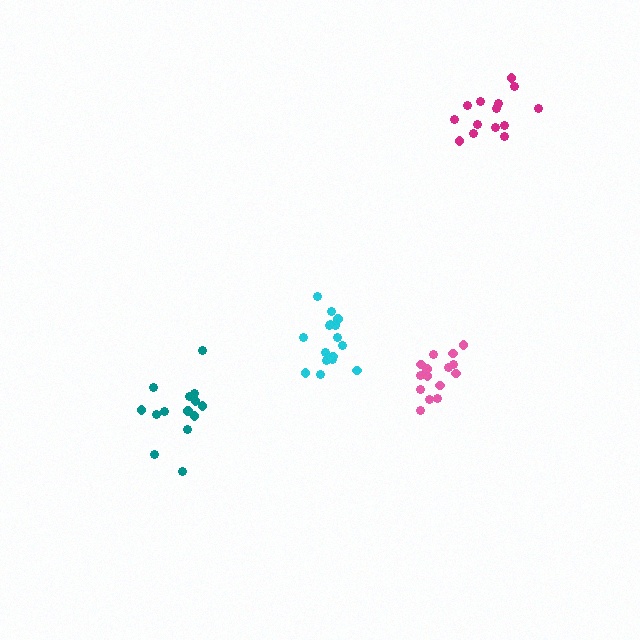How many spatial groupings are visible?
There are 4 spatial groupings.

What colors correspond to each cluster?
The clusters are colored: cyan, magenta, pink, teal.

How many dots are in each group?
Group 1: 16 dots, Group 2: 14 dots, Group 3: 16 dots, Group 4: 14 dots (60 total).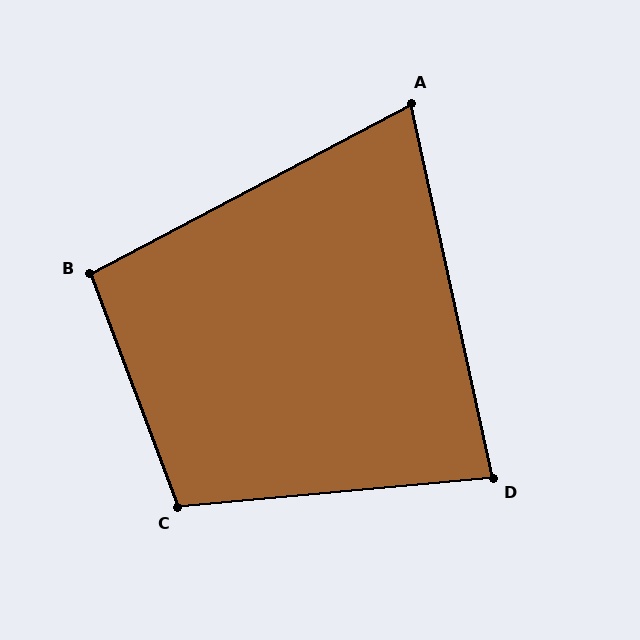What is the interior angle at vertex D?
Approximately 83 degrees (acute).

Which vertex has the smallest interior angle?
A, at approximately 75 degrees.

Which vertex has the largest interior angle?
C, at approximately 105 degrees.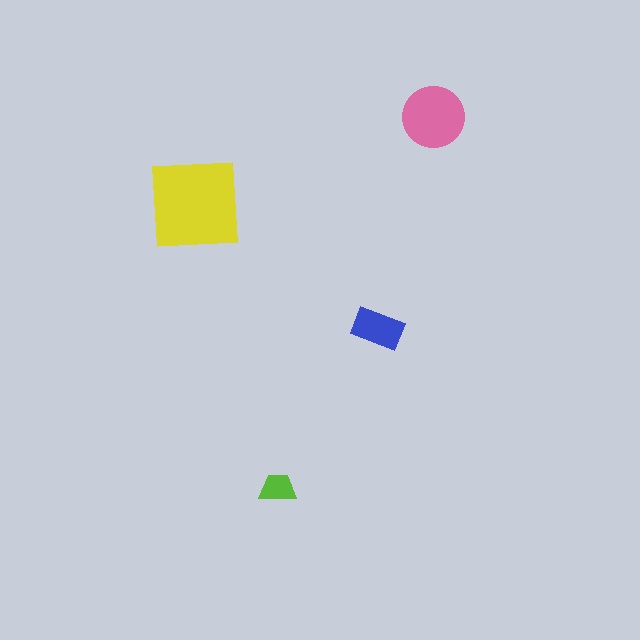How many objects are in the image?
There are 4 objects in the image.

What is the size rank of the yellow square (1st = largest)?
1st.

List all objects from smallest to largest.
The lime trapezoid, the blue rectangle, the pink circle, the yellow square.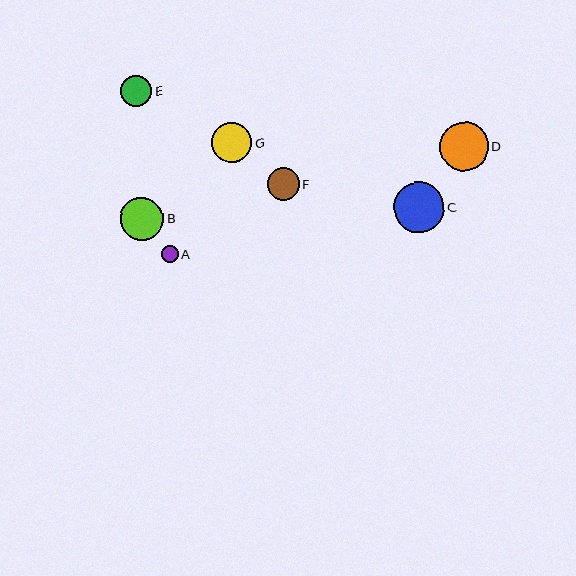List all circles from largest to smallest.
From largest to smallest: C, D, B, G, F, E, A.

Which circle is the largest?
Circle C is the largest with a size of approximately 51 pixels.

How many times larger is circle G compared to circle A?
Circle G is approximately 2.4 times the size of circle A.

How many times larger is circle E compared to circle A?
Circle E is approximately 1.8 times the size of circle A.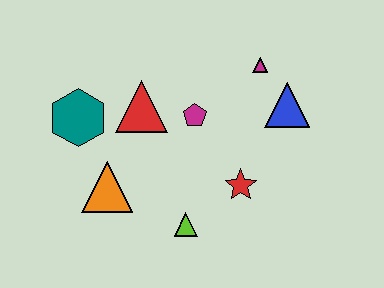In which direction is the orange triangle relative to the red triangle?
The orange triangle is below the red triangle.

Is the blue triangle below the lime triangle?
No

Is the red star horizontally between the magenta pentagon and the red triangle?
No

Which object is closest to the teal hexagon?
The red triangle is closest to the teal hexagon.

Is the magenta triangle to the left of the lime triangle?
No